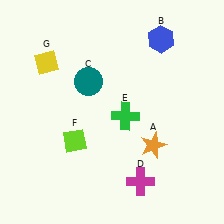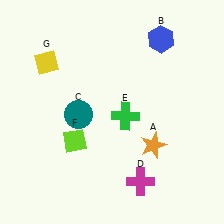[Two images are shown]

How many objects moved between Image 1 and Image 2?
1 object moved between the two images.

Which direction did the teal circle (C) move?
The teal circle (C) moved down.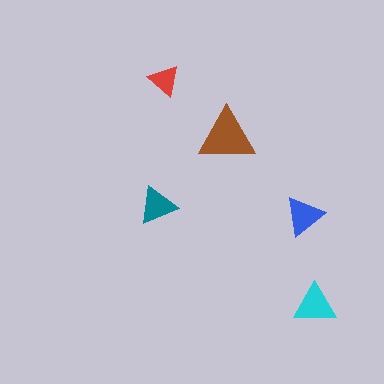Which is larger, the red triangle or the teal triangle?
The teal one.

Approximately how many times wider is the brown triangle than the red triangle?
About 2 times wider.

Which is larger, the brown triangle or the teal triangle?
The brown one.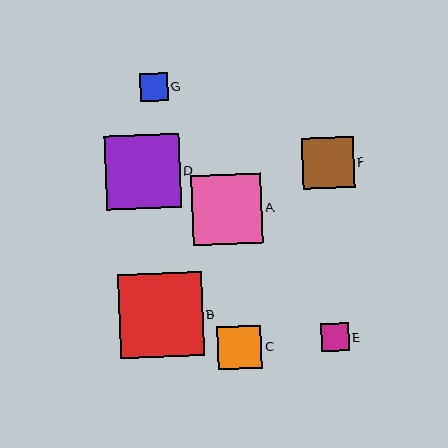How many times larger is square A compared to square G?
Square A is approximately 2.5 times the size of square G.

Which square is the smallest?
Square E is the smallest with a size of approximately 28 pixels.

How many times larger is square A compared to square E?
Square A is approximately 2.5 times the size of square E.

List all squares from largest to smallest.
From largest to smallest: B, D, A, F, C, G, E.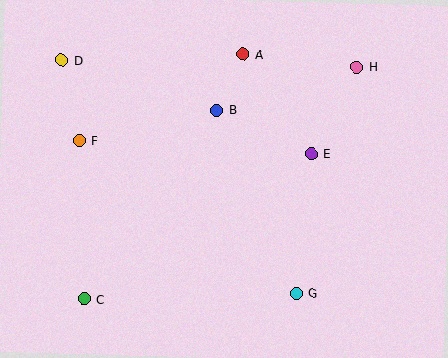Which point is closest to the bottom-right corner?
Point G is closest to the bottom-right corner.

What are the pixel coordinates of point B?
Point B is at (217, 110).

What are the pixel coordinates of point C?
Point C is at (84, 299).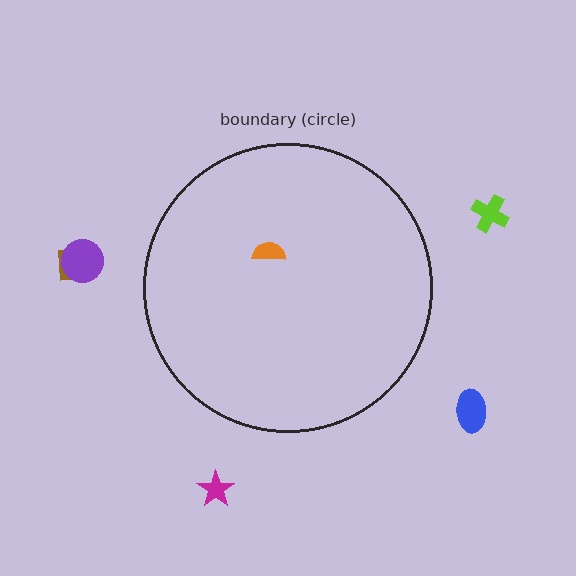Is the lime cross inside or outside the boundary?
Outside.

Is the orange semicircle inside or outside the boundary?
Inside.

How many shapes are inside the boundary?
1 inside, 5 outside.